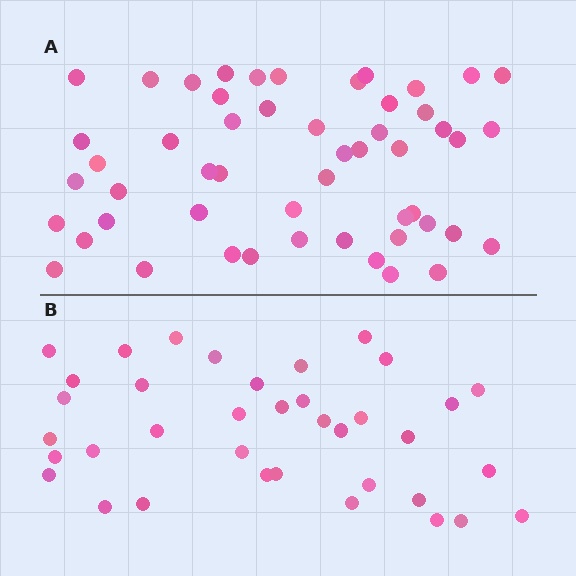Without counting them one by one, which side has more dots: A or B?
Region A (the top region) has more dots.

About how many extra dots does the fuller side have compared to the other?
Region A has approximately 15 more dots than region B.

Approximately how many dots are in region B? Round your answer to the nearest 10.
About 40 dots. (The exact count is 37, which rounds to 40.)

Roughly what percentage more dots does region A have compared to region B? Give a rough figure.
About 40% more.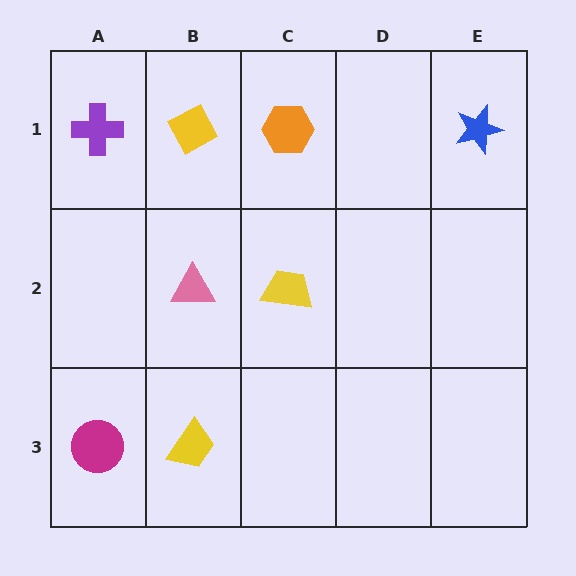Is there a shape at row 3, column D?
No, that cell is empty.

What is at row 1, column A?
A purple cross.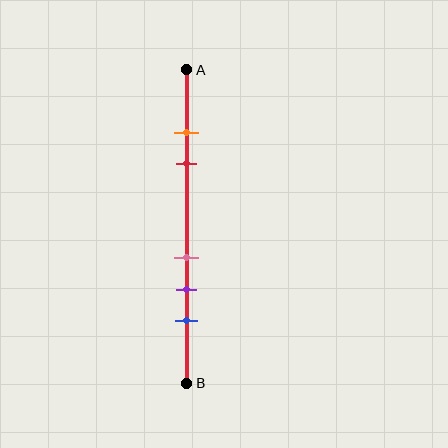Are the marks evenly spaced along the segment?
No, the marks are not evenly spaced.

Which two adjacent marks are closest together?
The orange and red marks are the closest adjacent pair.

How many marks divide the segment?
There are 5 marks dividing the segment.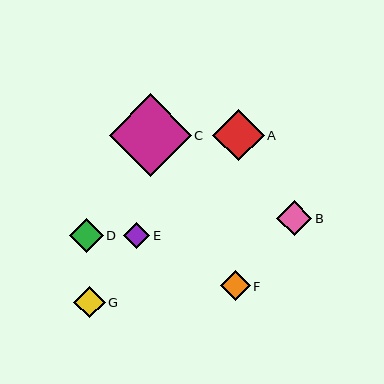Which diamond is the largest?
Diamond C is the largest with a size of approximately 82 pixels.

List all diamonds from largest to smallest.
From largest to smallest: C, A, B, D, G, F, E.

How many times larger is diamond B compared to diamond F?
Diamond B is approximately 1.2 times the size of diamond F.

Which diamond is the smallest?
Diamond E is the smallest with a size of approximately 26 pixels.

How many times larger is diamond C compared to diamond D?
Diamond C is approximately 2.4 times the size of diamond D.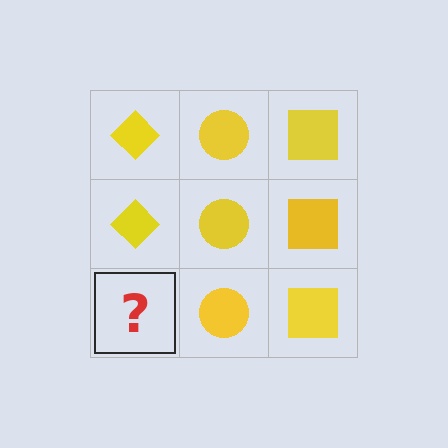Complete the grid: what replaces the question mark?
The question mark should be replaced with a yellow diamond.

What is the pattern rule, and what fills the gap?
The rule is that each column has a consistent shape. The gap should be filled with a yellow diamond.